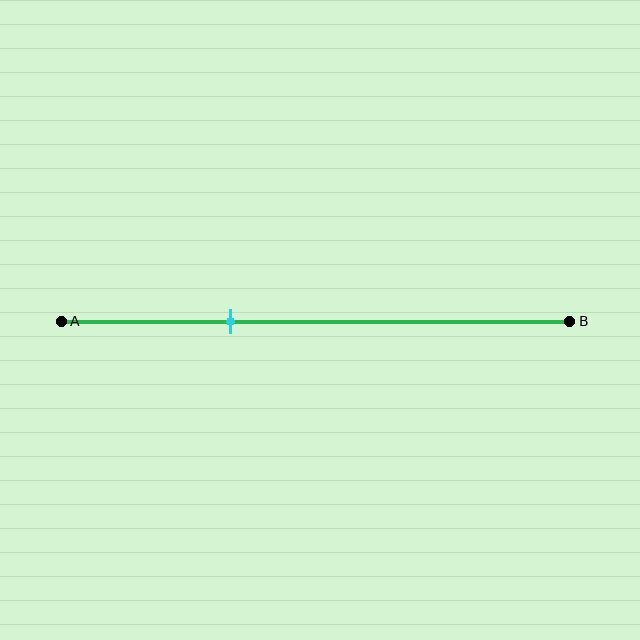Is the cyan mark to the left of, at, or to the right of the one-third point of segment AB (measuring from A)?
The cyan mark is approximately at the one-third point of segment AB.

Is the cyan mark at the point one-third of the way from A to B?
Yes, the mark is approximately at the one-third point.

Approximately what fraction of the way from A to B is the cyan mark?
The cyan mark is approximately 35% of the way from A to B.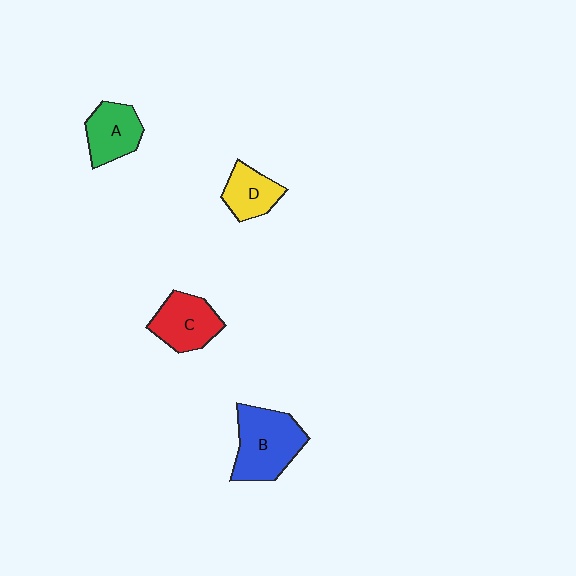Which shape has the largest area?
Shape B (blue).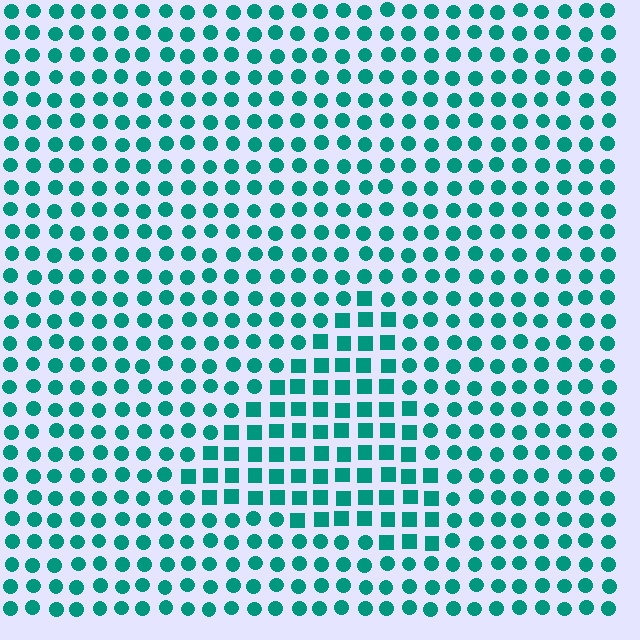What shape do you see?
I see a triangle.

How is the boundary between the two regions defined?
The boundary is defined by a change in element shape: squares inside vs. circles outside. All elements share the same color and spacing.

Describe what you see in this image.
The image is filled with small teal elements arranged in a uniform grid. A triangle-shaped region contains squares, while the surrounding area contains circles. The boundary is defined purely by the change in element shape.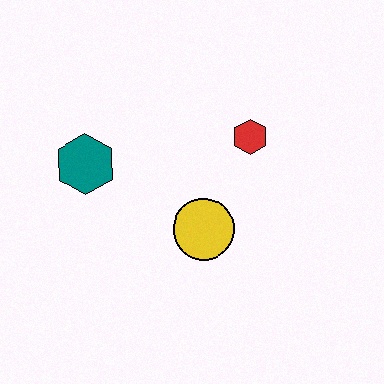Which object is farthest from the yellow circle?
The teal hexagon is farthest from the yellow circle.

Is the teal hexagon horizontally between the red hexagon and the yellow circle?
No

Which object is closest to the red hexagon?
The yellow circle is closest to the red hexagon.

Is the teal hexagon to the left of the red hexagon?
Yes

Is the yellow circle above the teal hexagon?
No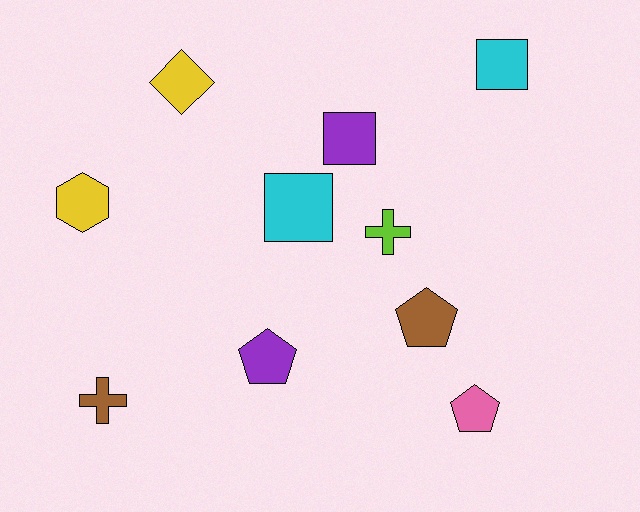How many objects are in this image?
There are 10 objects.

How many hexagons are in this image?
There is 1 hexagon.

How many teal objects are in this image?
There are no teal objects.